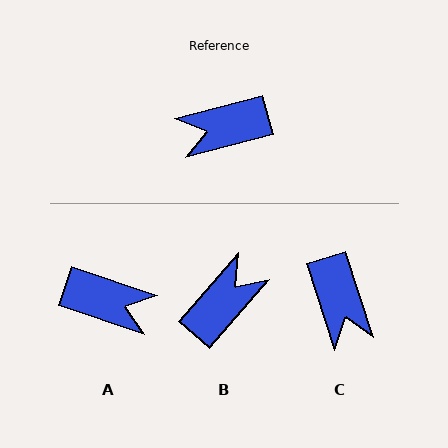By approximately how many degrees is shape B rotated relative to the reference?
Approximately 145 degrees clockwise.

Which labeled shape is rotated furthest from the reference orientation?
A, about 147 degrees away.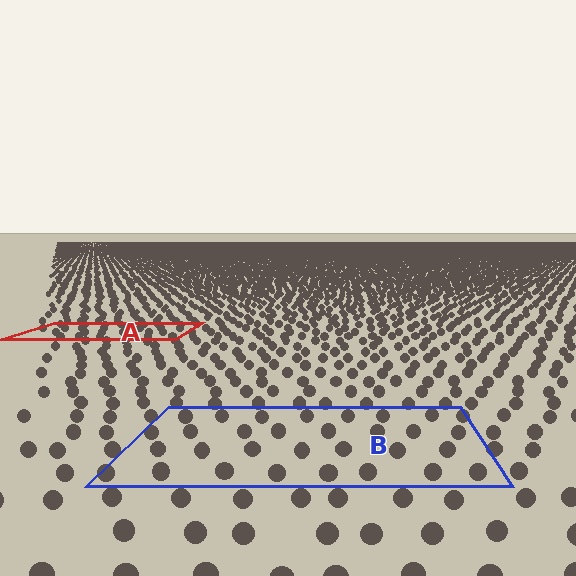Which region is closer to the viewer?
Region B is closer. The texture elements there are larger and more spread out.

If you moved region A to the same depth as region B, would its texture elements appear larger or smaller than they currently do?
They would appear larger. At a closer depth, the same texture elements are projected at a bigger on-screen size.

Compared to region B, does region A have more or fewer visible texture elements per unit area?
Region A has more texture elements per unit area — they are packed more densely because it is farther away.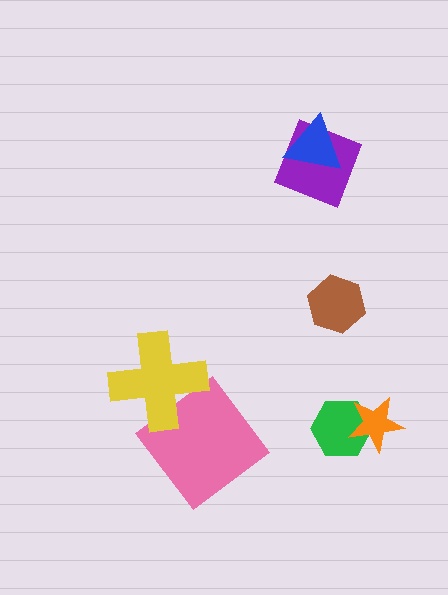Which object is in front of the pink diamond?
The yellow cross is in front of the pink diamond.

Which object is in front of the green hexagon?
The orange star is in front of the green hexagon.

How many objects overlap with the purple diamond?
1 object overlaps with the purple diamond.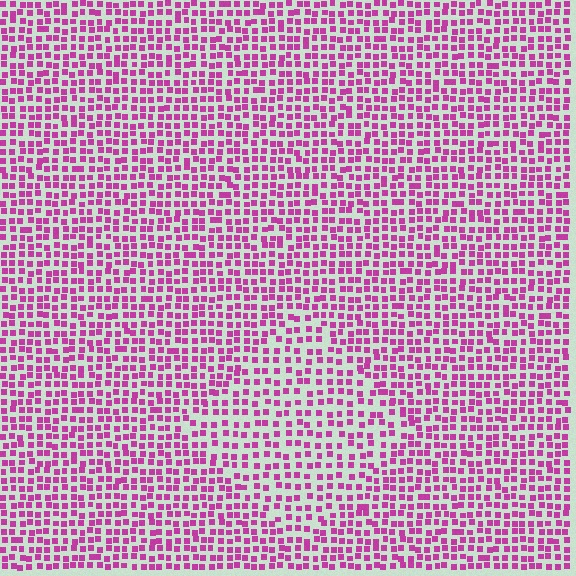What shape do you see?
I see a diamond.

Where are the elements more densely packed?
The elements are more densely packed outside the diamond boundary.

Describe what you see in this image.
The image contains small magenta elements arranged at two different densities. A diamond-shaped region is visible where the elements are less densely packed than the surrounding area.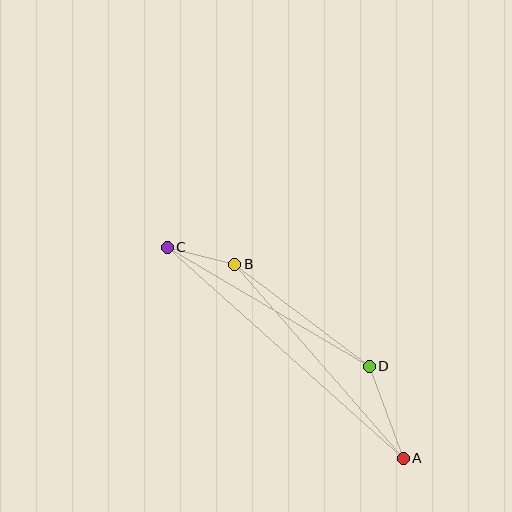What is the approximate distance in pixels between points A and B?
The distance between A and B is approximately 257 pixels.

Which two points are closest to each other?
Points B and C are closest to each other.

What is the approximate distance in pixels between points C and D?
The distance between C and D is approximately 235 pixels.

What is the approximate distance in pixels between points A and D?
The distance between A and D is approximately 98 pixels.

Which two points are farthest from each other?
Points A and C are farthest from each other.